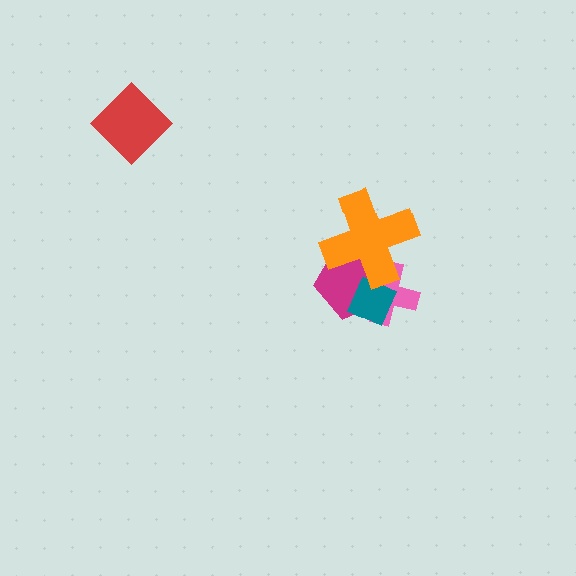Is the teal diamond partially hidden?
Yes, it is partially covered by another shape.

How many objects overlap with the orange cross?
3 objects overlap with the orange cross.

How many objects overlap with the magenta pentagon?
3 objects overlap with the magenta pentagon.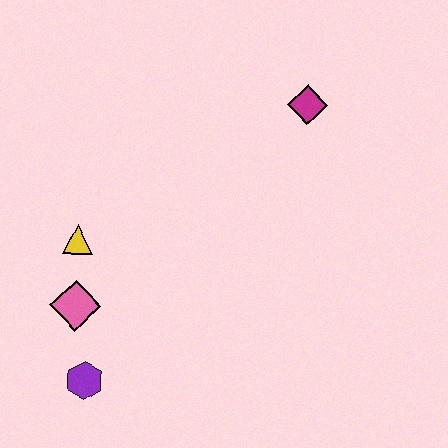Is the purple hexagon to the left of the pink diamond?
No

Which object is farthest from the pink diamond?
The magenta diamond is farthest from the pink diamond.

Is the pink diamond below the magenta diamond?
Yes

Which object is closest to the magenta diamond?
The yellow triangle is closest to the magenta diamond.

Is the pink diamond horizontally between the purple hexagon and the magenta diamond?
No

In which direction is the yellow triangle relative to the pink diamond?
The yellow triangle is above the pink diamond.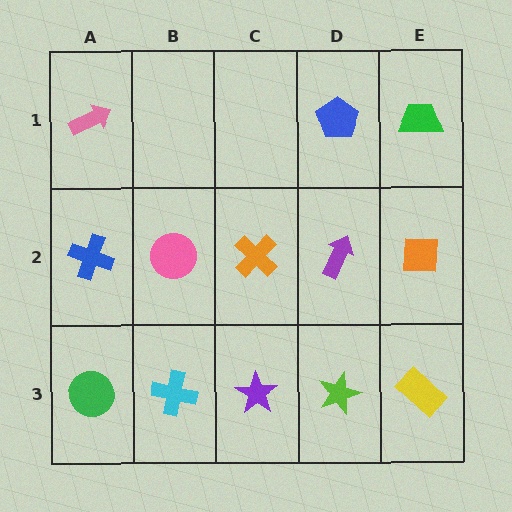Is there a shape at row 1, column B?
No, that cell is empty.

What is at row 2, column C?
An orange cross.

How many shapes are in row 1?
3 shapes.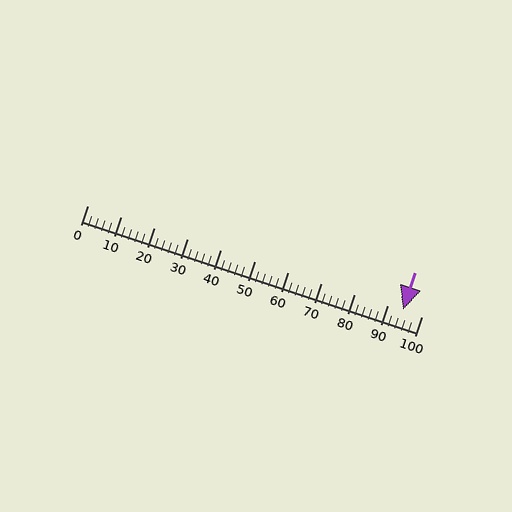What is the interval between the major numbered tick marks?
The major tick marks are spaced 10 units apart.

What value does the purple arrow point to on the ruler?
The purple arrow points to approximately 94.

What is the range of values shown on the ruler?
The ruler shows values from 0 to 100.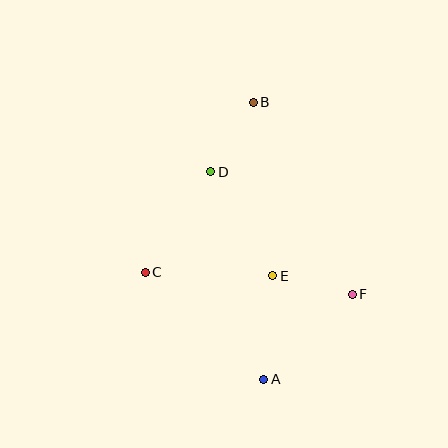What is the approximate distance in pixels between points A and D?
The distance between A and D is approximately 214 pixels.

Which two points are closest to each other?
Points B and D are closest to each other.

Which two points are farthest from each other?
Points A and B are farthest from each other.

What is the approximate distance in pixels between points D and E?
The distance between D and E is approximately 121 pixels.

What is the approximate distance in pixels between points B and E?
The distance between B and E is approximately 174 pixels.